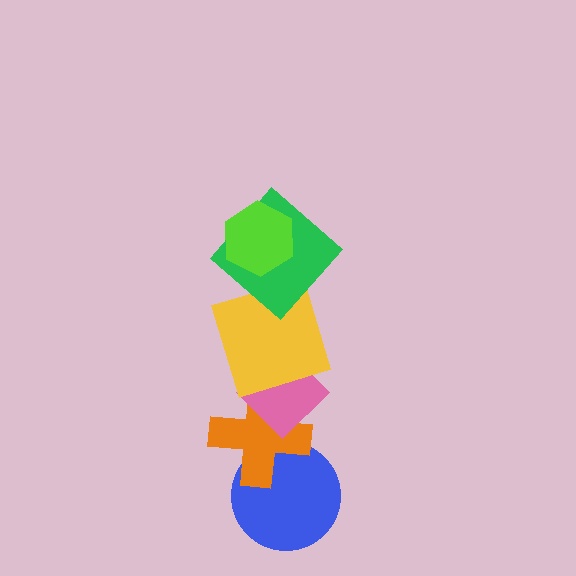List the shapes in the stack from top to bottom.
From top to bottom: the lime hexagon, the green diamond, the yellow square, the pink diamond, the orange cross, the blue circle.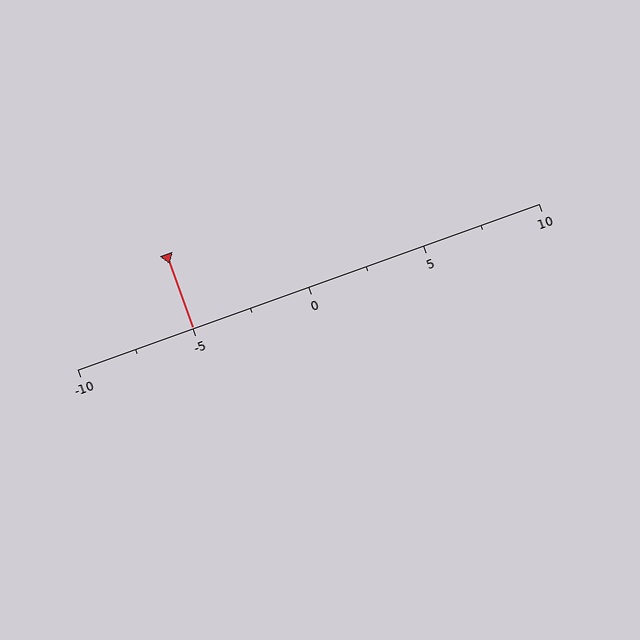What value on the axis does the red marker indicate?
The marker indicates approximately -5.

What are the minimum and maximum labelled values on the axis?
The axis runs from -10 to 10.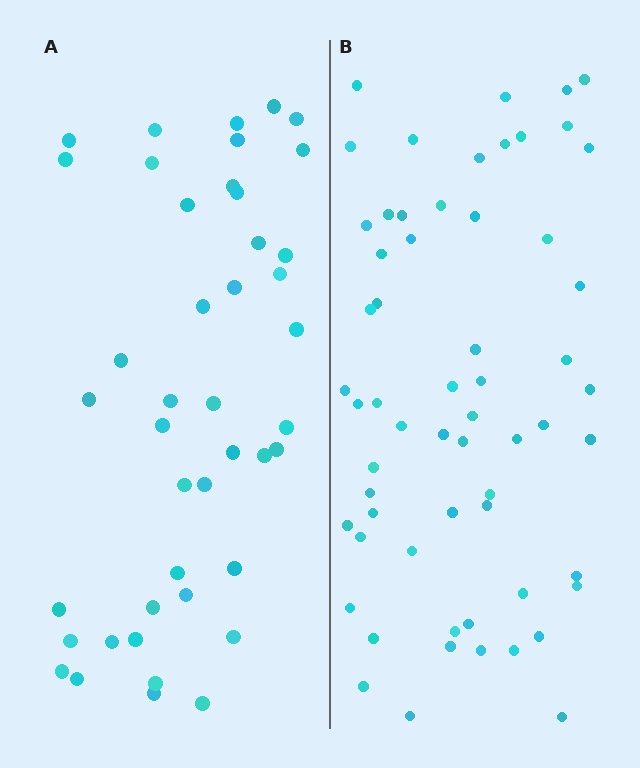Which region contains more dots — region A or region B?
Region B (the right region) has more dots.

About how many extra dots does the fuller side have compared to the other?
Region B has approximately 15 more dots than region A.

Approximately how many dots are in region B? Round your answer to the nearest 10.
About 60 dots.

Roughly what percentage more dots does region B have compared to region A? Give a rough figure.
About 40% more.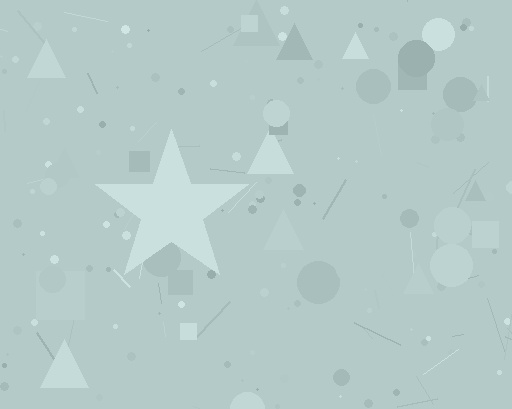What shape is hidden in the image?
A star is hidden in the image.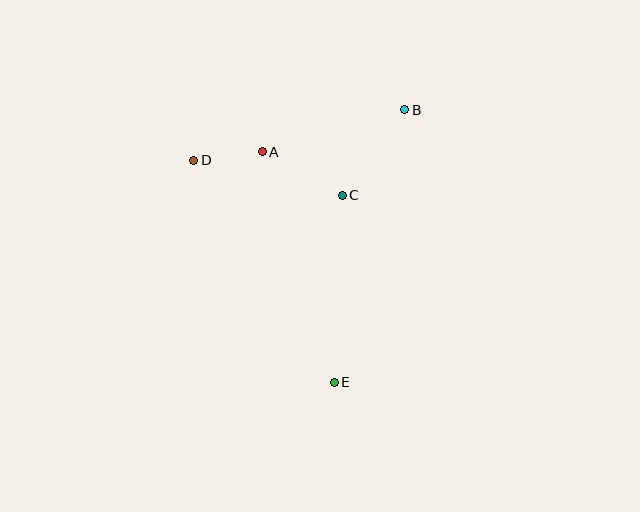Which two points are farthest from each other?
Points B and E are farthest from each other.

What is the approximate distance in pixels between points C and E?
The distance between C and E is approximately 187 pixels.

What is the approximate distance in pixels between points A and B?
The distance between A and B is approximately 148 pixels.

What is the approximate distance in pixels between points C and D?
The distance between C and D is approximately 153 pixels.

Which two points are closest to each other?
Points A and D are closest to each other.